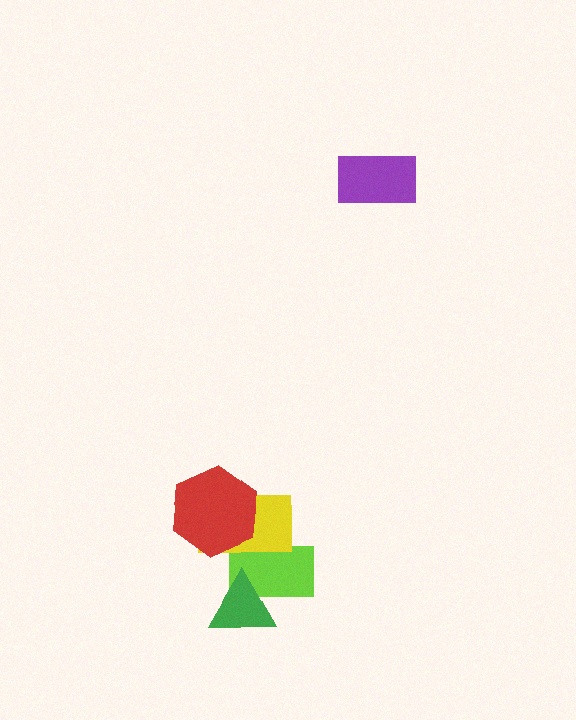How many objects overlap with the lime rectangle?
2 objects overlap with the lime rectangle.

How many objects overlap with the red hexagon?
1 object overlaps with the red hexagon.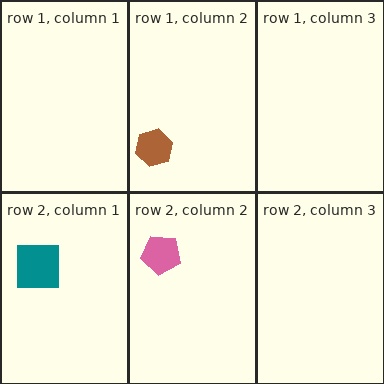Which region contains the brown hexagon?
The row 1, column 2 region.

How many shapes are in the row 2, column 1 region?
1.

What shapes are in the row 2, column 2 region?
The pink pentagon.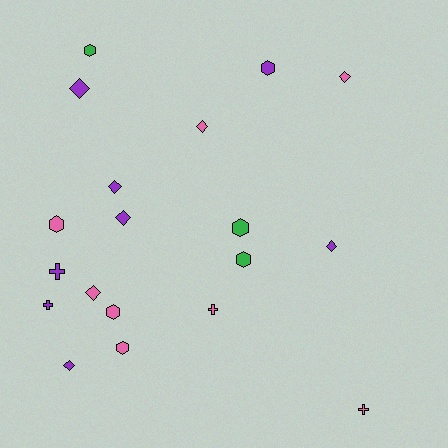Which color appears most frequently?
Purple, with 8 objects.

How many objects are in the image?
There are 19 objects.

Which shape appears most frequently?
Diamond, with 8 objects.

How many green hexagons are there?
There are 3 green hexagons.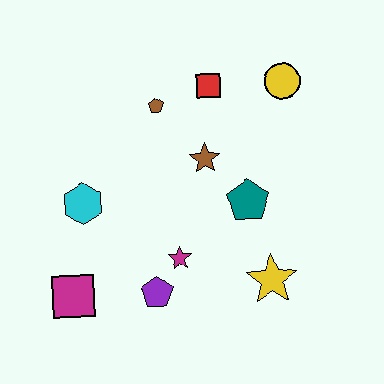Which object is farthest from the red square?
The magenta square is farthest from the red square.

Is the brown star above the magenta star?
Yes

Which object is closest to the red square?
The brown pentagon is closest to the red square.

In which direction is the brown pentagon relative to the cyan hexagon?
The brown pentagon is above the cyan hexagon.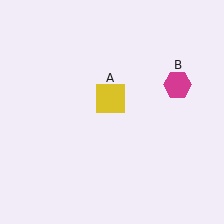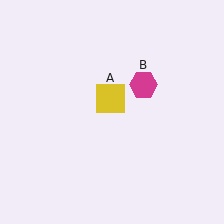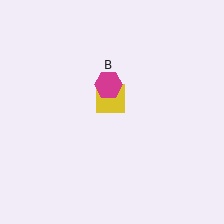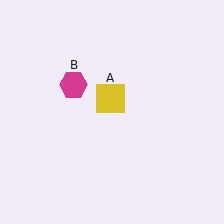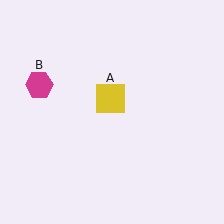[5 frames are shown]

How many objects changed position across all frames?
1 object changed position: magenta hexagon (object B).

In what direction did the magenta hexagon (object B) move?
The magenta hexagon (object B) moved left.